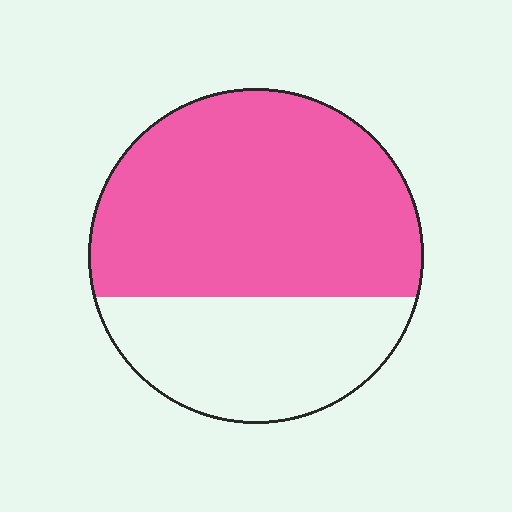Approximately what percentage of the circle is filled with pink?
Approximately 65%.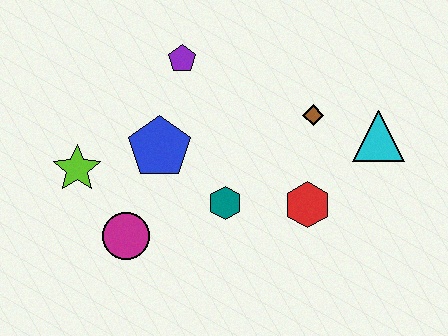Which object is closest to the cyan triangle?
The brown diamond is closest to the cyan triangle.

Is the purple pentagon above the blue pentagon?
Yes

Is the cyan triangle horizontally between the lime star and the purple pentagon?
No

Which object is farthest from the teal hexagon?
The cyan triangle is farthest from the teal hexagon.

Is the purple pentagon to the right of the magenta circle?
Yes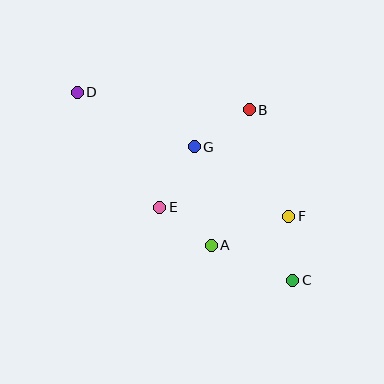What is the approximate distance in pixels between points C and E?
The distance between C and E is approximately 152 pixels.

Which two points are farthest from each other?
Points C and D are farthest from each other.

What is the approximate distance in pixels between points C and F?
The distance between C and F is approximately 64 pixels.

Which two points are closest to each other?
Points A and E are closest to each other.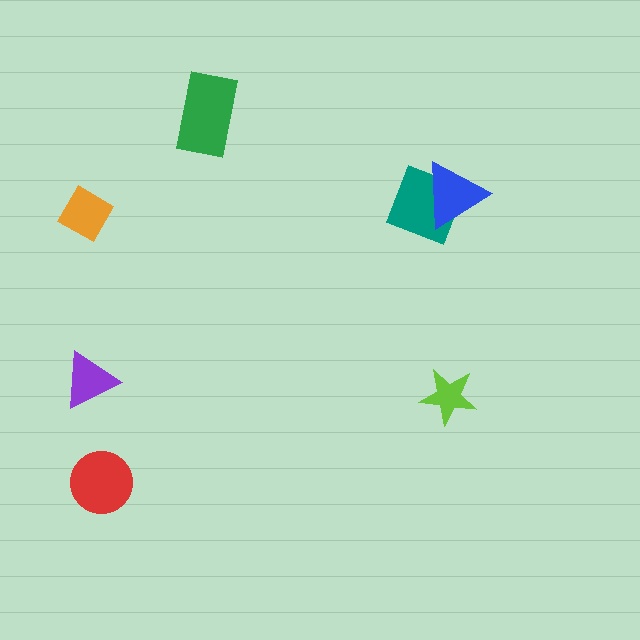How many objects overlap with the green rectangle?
0 objects overlap with the green rectangle.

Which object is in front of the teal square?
The blue triangle is in front of the teal square.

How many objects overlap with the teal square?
1 object overlaps with the teal square.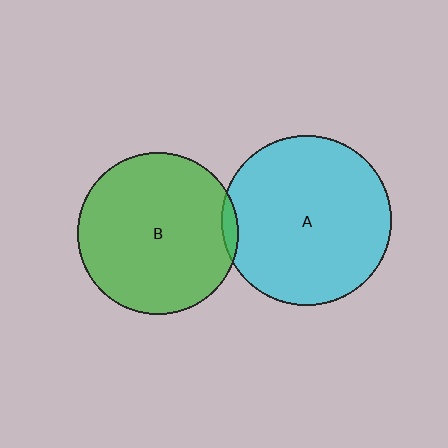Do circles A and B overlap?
Yes.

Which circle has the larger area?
Circle A (cyan).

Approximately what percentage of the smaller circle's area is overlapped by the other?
Approximately 5%.